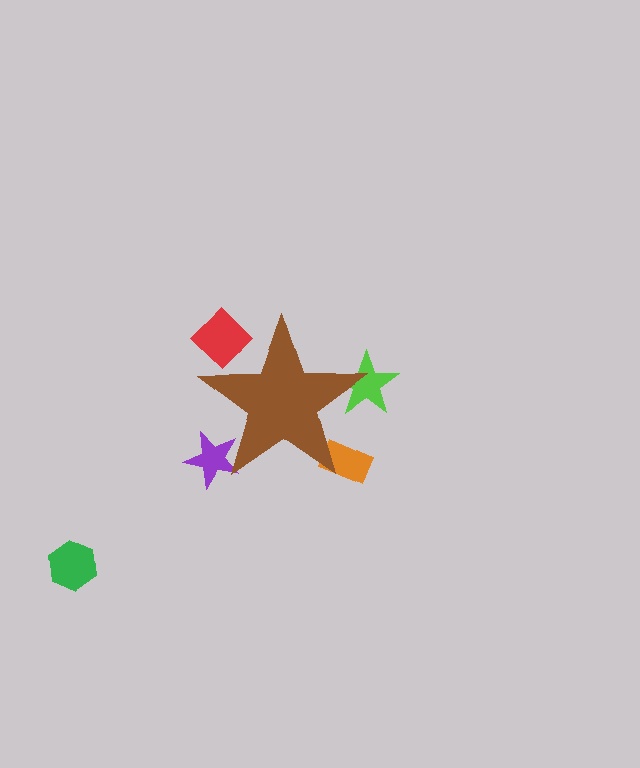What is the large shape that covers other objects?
A brown star.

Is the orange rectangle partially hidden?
Yes, the orange rectangle is partially hidden behind the brown star.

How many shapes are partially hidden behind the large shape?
4 shapes are partially hidden.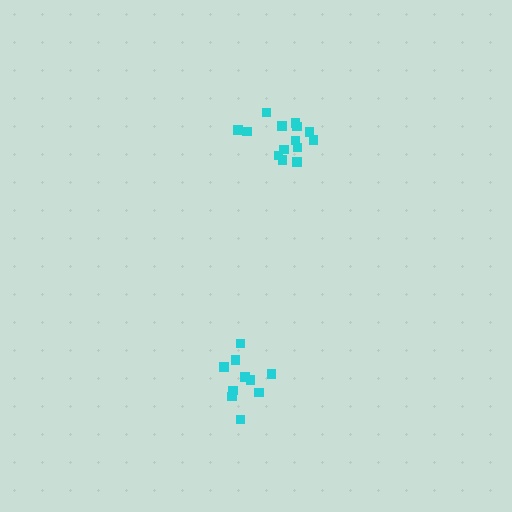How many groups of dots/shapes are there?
There are 2 groups.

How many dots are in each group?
Group 1: 10 dots, Group 2: 14 dots (24 total).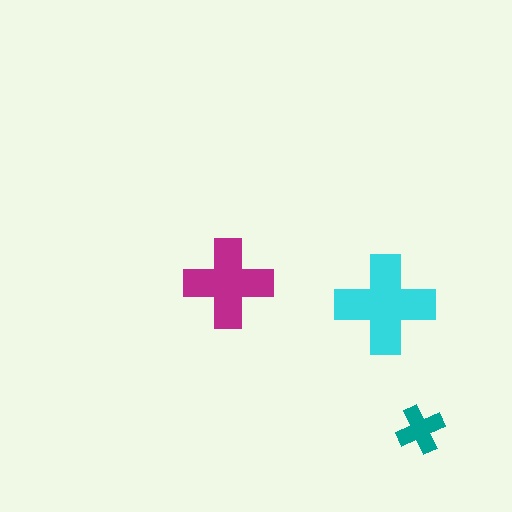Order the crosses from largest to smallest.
the cyan one, the magenta one, the teal one.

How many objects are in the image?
There are 3 objects in the image.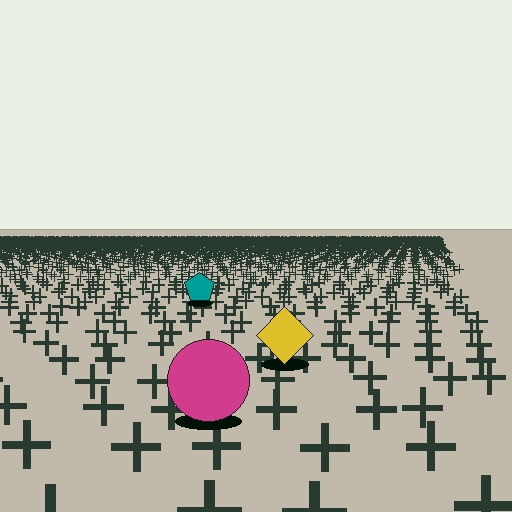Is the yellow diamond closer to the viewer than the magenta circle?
No. The magenta circle is closer — you can tell from the texture gradient: the ground texture is coarser near it.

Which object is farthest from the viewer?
The teal pentagon is farthest from the viewer. It appears smaller and the ground texture around it is denser.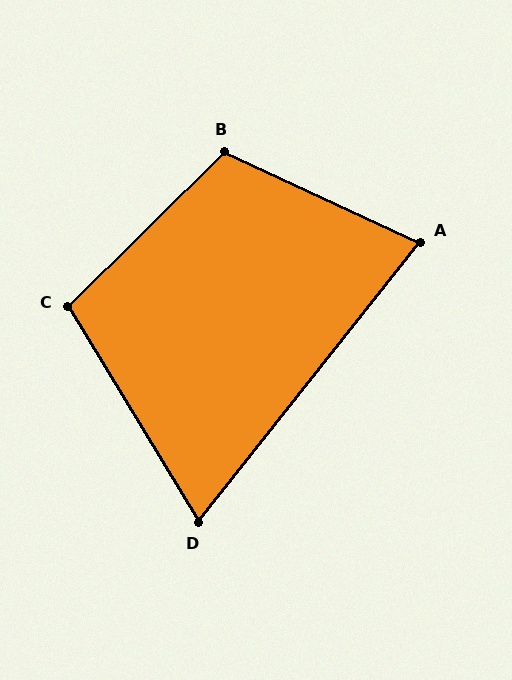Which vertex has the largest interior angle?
B, at approximately 110 degrees.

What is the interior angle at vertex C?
Approximately 103 degrees (obtuse).